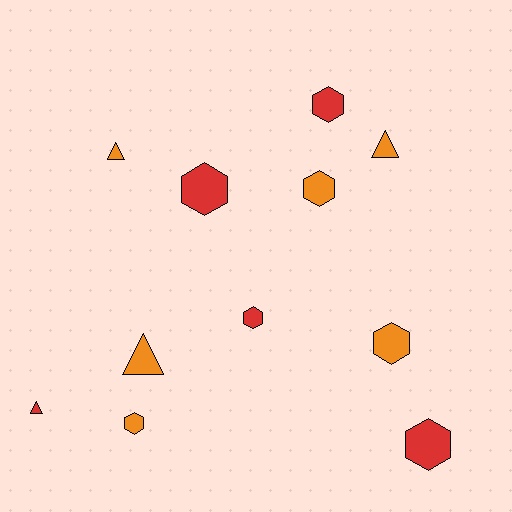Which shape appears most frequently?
Hexagon, with 7 objects.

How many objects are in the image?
There are 11 objects.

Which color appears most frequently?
Orange, with 6 objects.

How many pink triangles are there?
There are no pink triangles.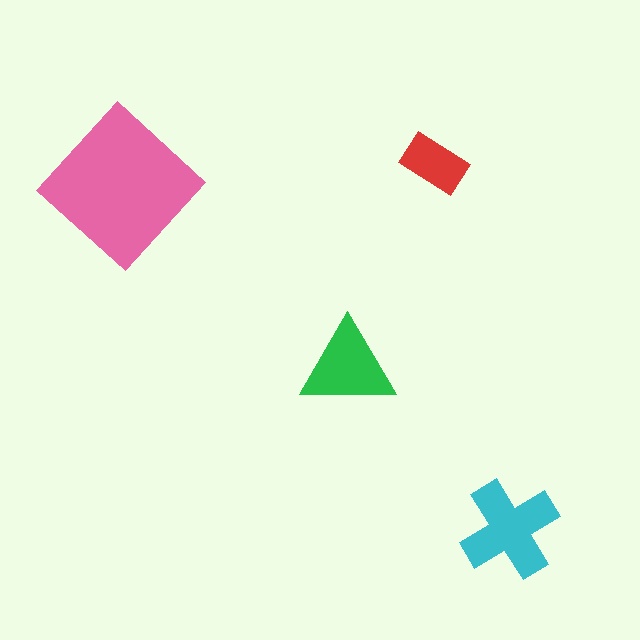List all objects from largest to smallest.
The pink diamond, the cyan cross, the green triangle, the red rectangle.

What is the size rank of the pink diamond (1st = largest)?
1st.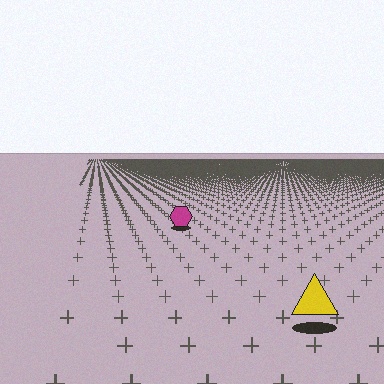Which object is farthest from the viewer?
The magenta hexagon is farthest from the viewer. It appears smaller and the ground texture around it is denser.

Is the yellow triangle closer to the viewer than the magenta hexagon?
Yes. The yellow triangle is closer — you can tell from the texture gradient: the ground texture is coarser near it.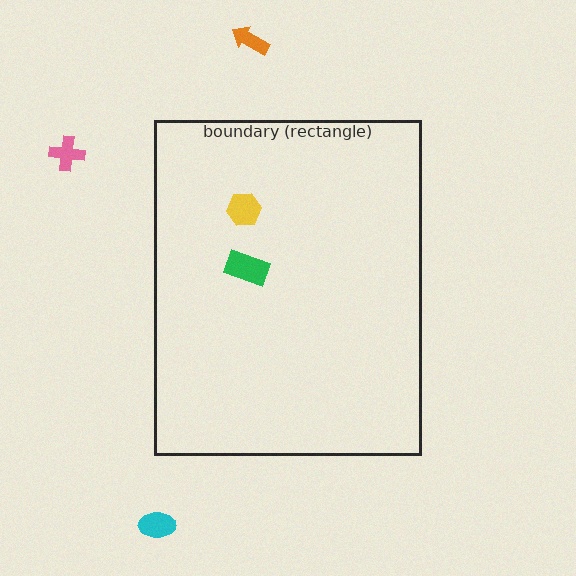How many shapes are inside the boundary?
2 inside, 3 outside.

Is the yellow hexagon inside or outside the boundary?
Inside.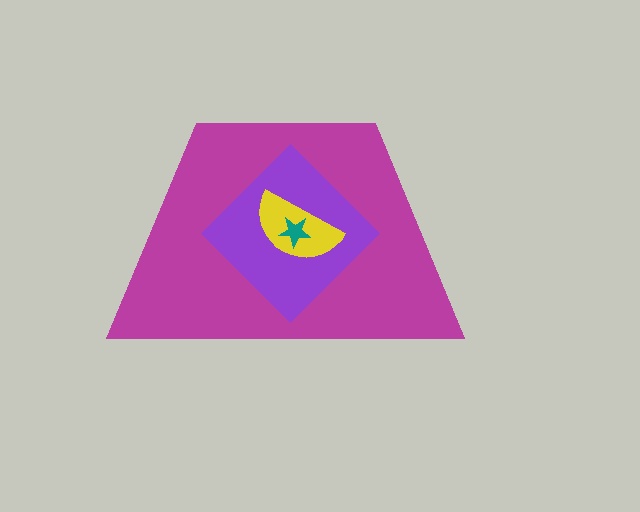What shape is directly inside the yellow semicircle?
The teal star.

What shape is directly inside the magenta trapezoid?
The purple diamond.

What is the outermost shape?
The magenta trapezoid.